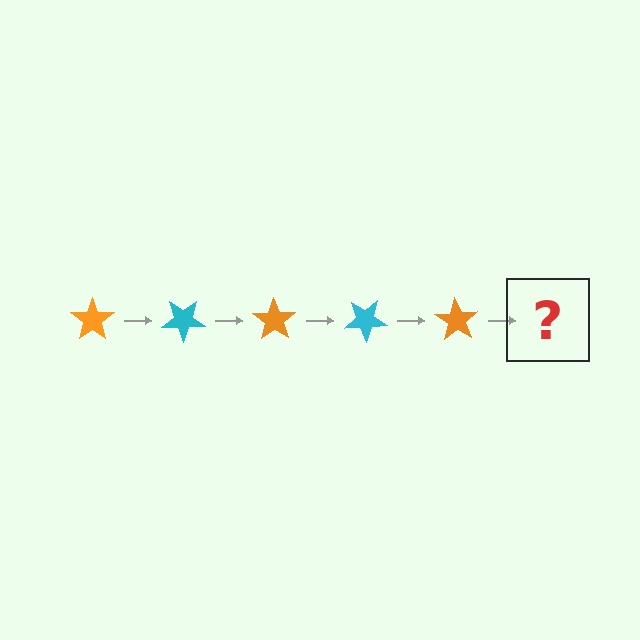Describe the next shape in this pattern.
It should be a cyan star, rotated 175 degrees from the start.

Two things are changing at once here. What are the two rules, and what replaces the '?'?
The two rules are that it rotates 35 degrees each step and the color cycles through orange and cyan. The '?' should be a cyan star, rotated 175 degrees from the start.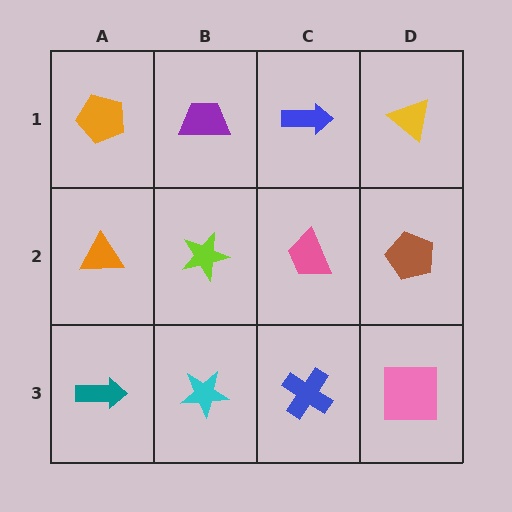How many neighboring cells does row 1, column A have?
2.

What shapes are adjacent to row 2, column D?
A yellow triangle (row 1, column D), a pink square (row 3, column D), a pink trapezoid (row 2, column C).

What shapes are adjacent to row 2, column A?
An orange pentagon (row 1, column A), a teal arrow (row 3, column A), a lime star (row 2, column B).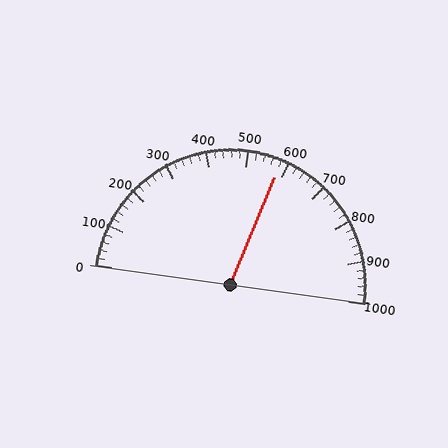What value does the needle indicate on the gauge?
The needle indicates approximately 580.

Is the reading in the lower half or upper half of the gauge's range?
The reading is in the upper half of the range (0 to 1000).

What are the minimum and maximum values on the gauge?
The gauge ranges from 0 to 1000.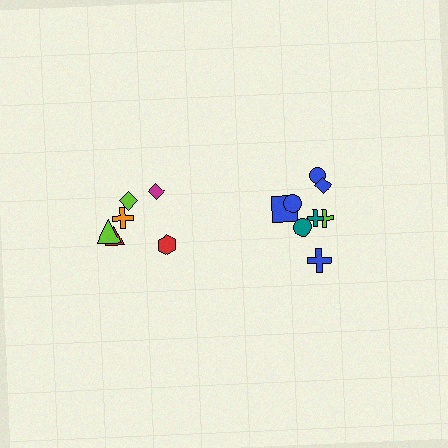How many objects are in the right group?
There are 8 objects.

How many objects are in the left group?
There are 6 objects.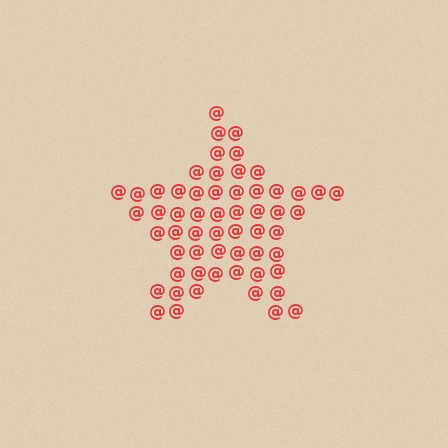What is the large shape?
The large shape is a star.